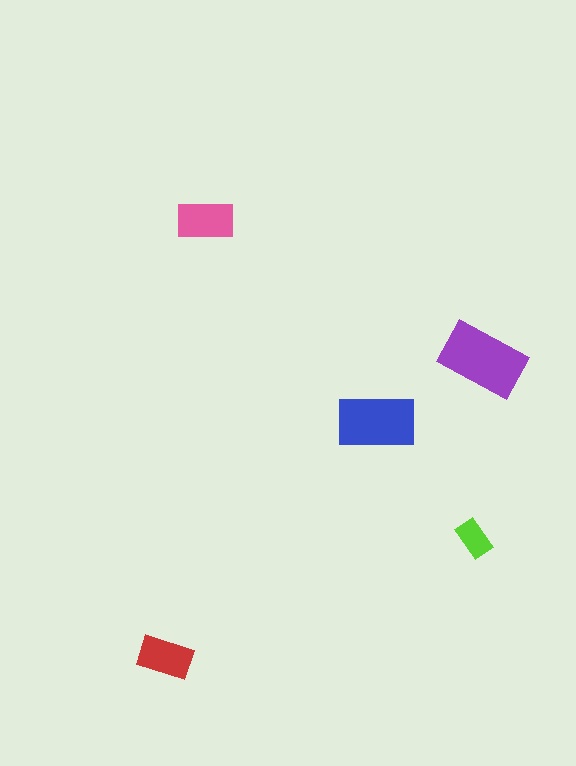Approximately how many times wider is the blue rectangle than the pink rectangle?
About 1.5 times wider.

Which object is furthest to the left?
The red rectangle is leftmost.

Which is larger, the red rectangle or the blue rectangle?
The blue one.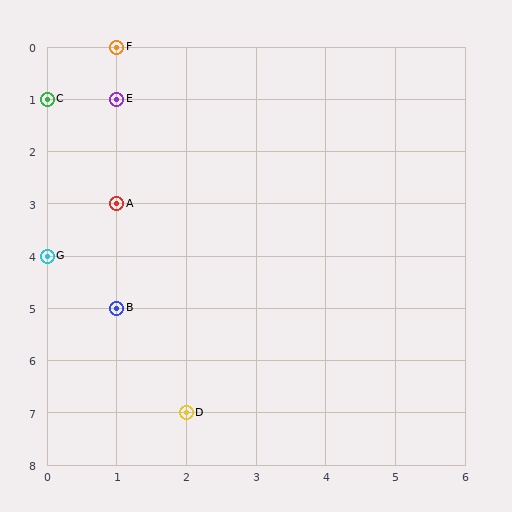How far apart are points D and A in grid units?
Points D and A are 1 column and 4 rows apart (about 4.1 grid units diagonally).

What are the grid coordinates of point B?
Point B is at grid coordinates (1, 5).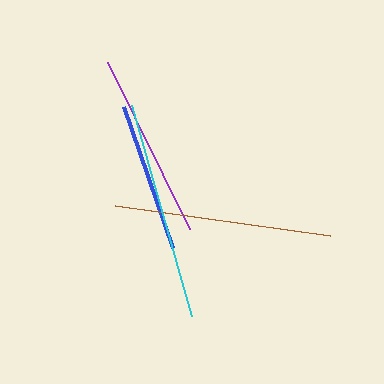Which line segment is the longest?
The cyan line is the longest at approximately 220 pixels.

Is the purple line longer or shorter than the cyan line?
The cyan line is longer than the purple line.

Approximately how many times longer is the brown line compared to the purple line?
The brown line is approximately 1.2 times the length of the purple line.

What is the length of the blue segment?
The blue segment is approximately 148 pixels long.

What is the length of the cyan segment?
The cyan segment is approximately 220 pixels long.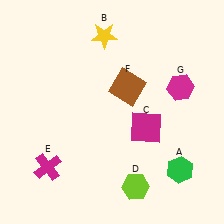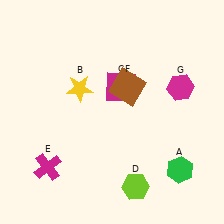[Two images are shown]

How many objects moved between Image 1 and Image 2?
2 objects moved between the two images.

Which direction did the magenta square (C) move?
The magenta square (C) moved up.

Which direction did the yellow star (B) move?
The yellow star (B) moved down.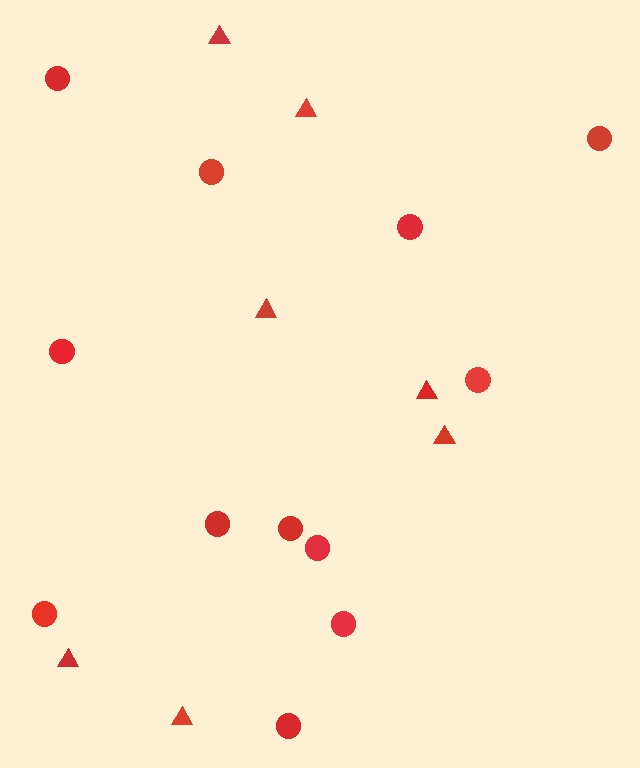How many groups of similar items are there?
There are 2 groups: one group of circles (12) and one group of triangles (7).